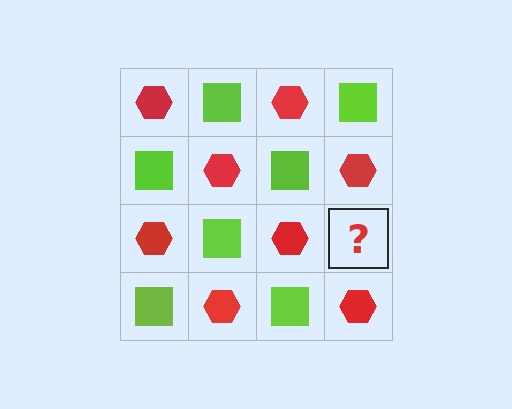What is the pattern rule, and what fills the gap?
The rule is that it alternates red hexagon and lime square in a checkerboard pattern. The gap should be filled with a lime square.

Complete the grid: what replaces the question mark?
The question mark should be replaced with a lime square.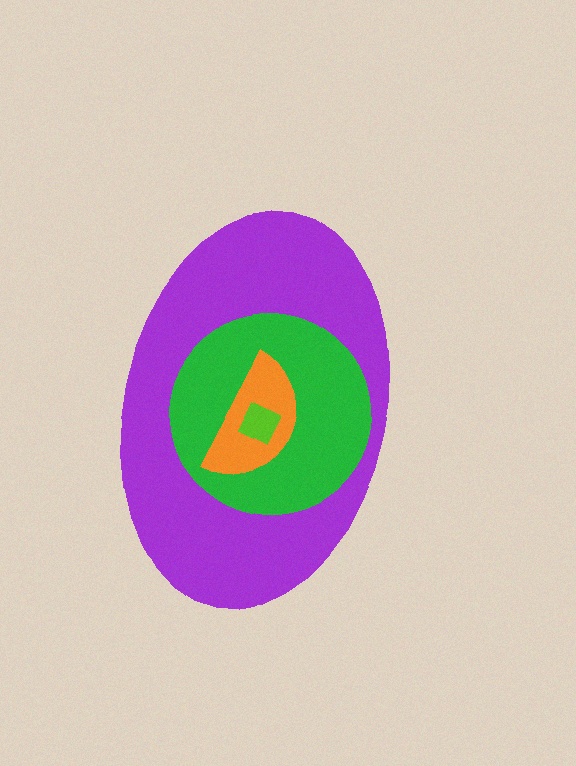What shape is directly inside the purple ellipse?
The green circle.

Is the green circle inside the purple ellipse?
Yes.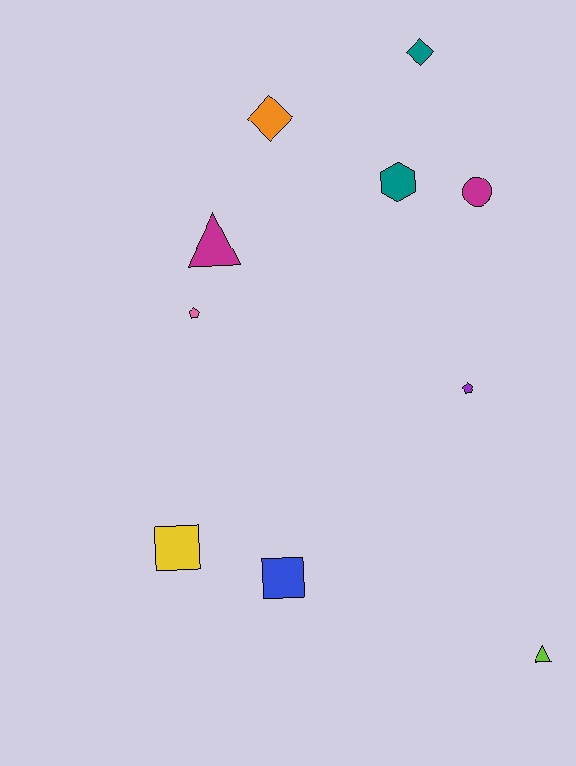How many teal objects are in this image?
There are 2 teal objects.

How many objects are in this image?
There are 10 objects.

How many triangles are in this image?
There are 2 triangles.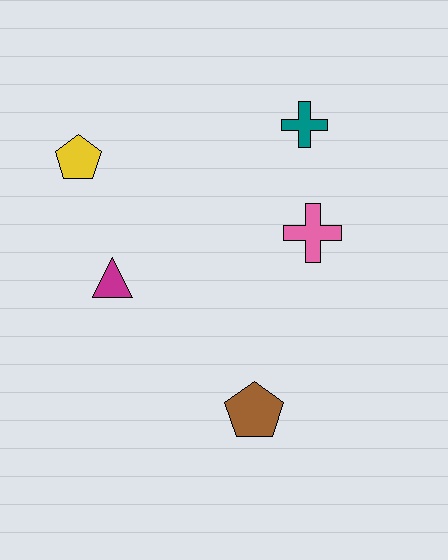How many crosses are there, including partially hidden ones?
There are 2 crosses.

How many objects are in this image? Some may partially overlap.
There are 5 objects.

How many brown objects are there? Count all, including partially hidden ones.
There is 1 brown object.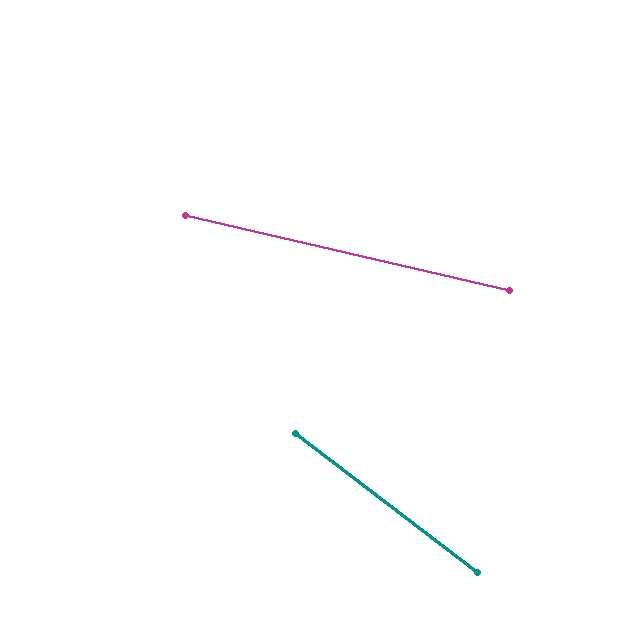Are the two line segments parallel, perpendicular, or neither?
Neither parallel nor perpendicular — they differ by about 24°.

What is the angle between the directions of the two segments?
Approximately 24 degrees.